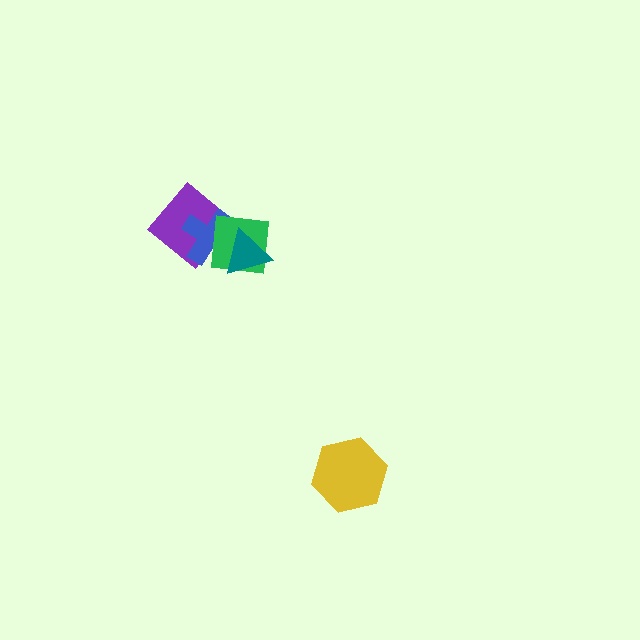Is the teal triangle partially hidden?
No, no other shape covers it.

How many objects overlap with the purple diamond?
3 objects overlap with the purple diamond.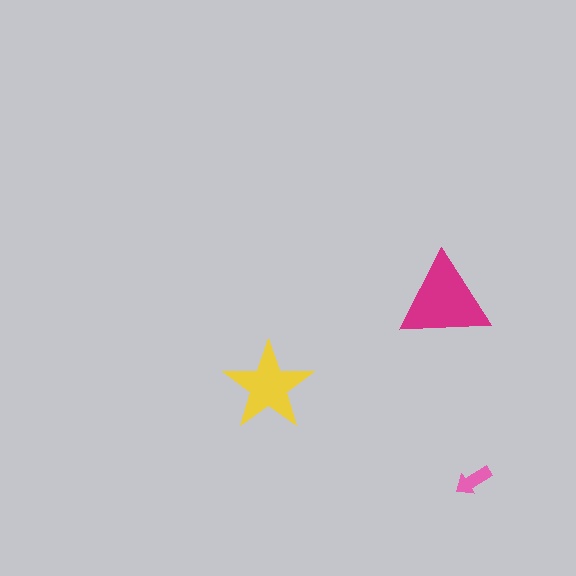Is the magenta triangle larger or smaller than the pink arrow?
Larger.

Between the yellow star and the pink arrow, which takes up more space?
The yellow star.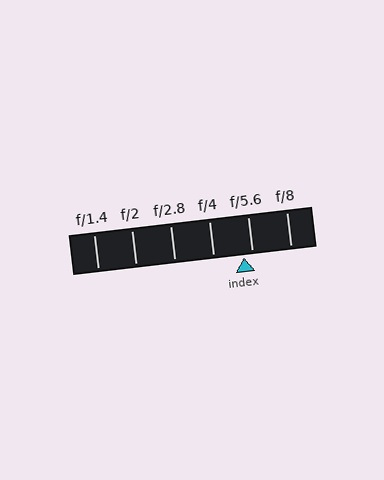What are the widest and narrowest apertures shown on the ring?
The widest aperture shown is f/1.4 and the narrowest is f/8.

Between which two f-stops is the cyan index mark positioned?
The index mark is between f/4 and f/5.6.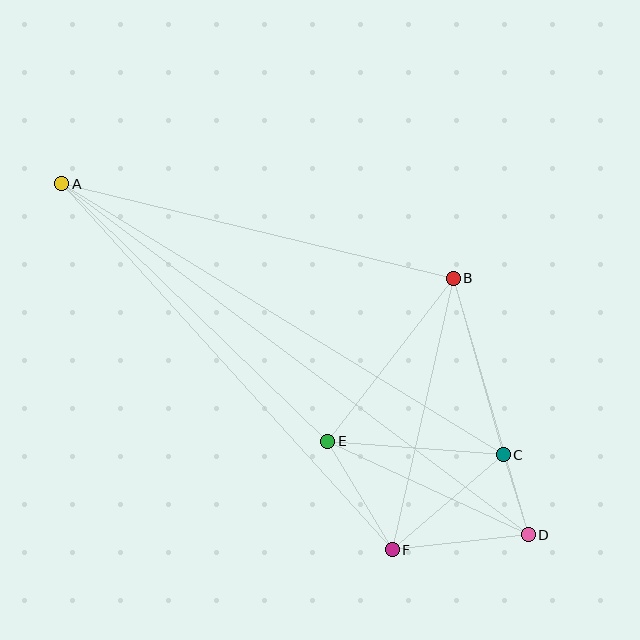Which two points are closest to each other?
Points C and D are closest to each other.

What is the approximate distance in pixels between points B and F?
The distance between B and F is approximately 279 pixels.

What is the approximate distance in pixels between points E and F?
The distance between E and F is approximately 126 pixels.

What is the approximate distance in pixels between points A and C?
The distance between A and C is approximately 518 pixels.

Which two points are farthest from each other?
Points A and D are farthest from each other.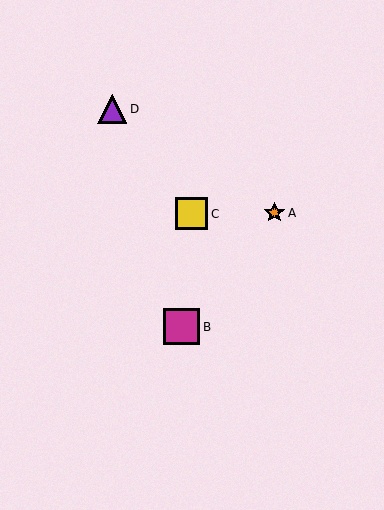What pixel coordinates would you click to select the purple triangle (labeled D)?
Click at (112, 109) to select the purple triangle D.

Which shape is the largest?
The magenta square (labeled B) is the largest.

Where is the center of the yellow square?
The center of the yellow square is at (192, 214).